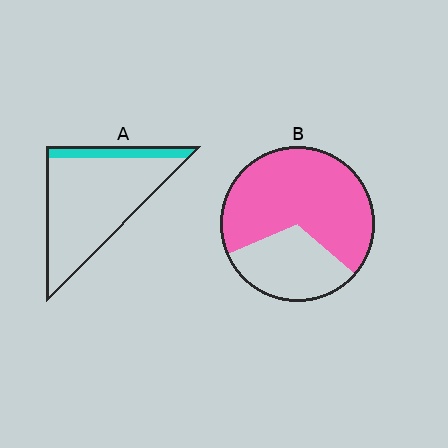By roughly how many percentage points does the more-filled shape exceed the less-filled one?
By roughly 55 percentage points (B over A).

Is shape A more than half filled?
No.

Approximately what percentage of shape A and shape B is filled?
A is approximately 15% and B is approximately 70%.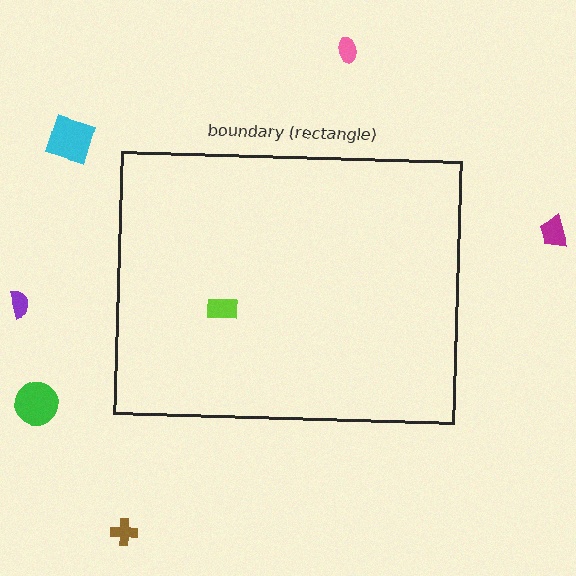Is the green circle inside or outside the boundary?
Outside.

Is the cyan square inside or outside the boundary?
Outside.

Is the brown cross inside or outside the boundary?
Outside.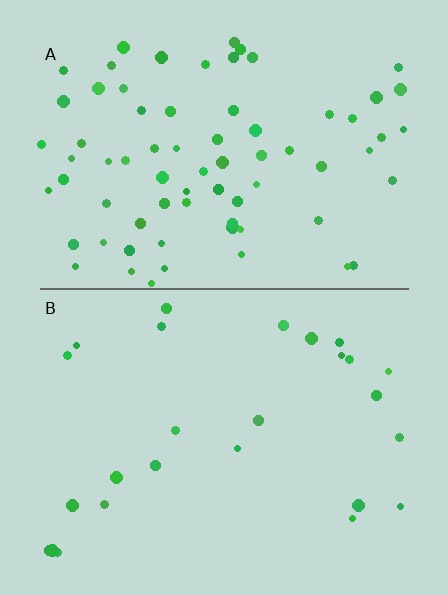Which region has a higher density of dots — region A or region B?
A (the top).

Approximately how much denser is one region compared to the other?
Approximately 2.7× — region A over region B.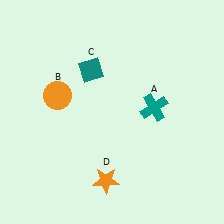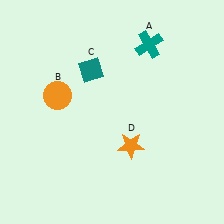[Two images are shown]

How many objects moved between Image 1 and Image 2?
2 objects moved between the two images.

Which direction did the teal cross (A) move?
The teal cross (A) moved up.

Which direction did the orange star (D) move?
The orange star (D) moved up.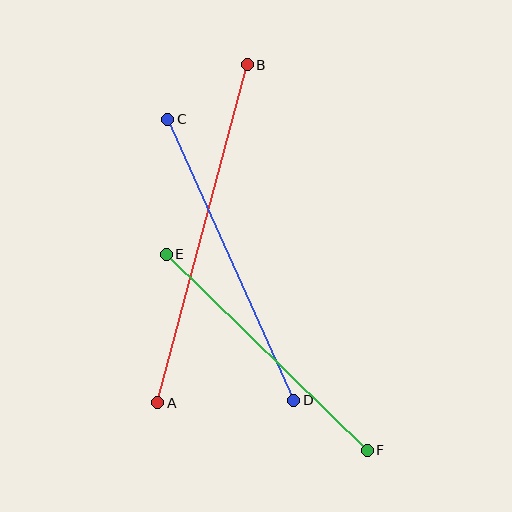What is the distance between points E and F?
The distance is approximately 281 pixels.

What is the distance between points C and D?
The distance is approximately 308 pixels.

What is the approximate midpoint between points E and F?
The midpoint is at approximately (267, 352) pixels.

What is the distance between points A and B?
The distance is approximately 350 pixels.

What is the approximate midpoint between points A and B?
The midpoint is at approximately (203, 234) pixels.